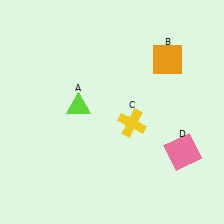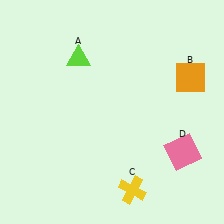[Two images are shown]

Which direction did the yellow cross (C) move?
The yellow cross (C) moved down.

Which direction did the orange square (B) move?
The orange square (B) moved right.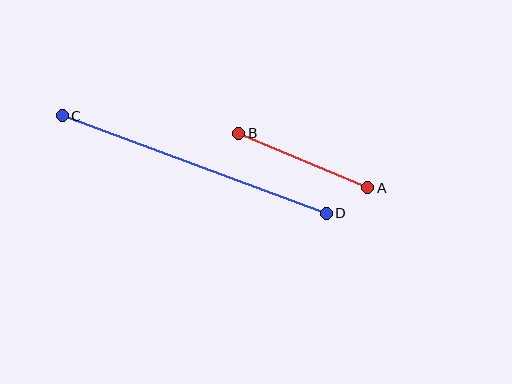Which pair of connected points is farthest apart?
Points C and D are farthest apart.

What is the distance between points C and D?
The distance is approximately 281 pixels.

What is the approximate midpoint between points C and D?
The midpoint is at approximately (194, 164) pixels.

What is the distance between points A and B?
The distance is approximately 140 pixels.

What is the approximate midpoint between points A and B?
The midpoint is at approximately (303, 161) pixels.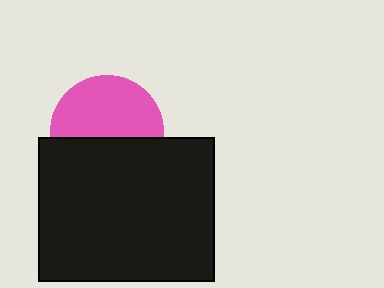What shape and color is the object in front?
The object in front is a black rectangle.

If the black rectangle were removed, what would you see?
You would see the complete pink circle.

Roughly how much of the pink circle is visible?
About half of it is visible (roughly 56%).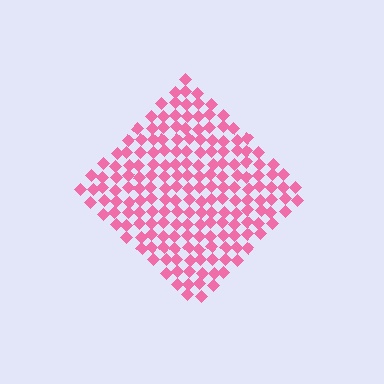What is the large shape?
The large shape is a diamond.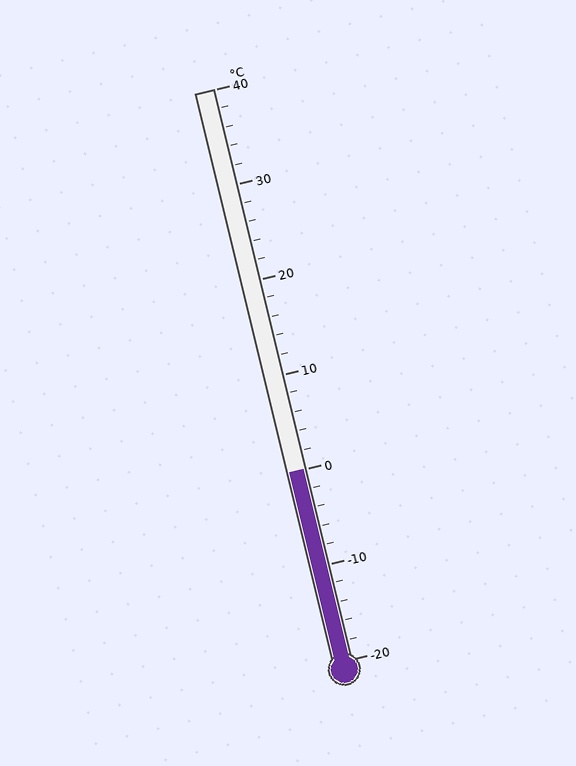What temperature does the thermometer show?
The thermometer shows approximately 0°C.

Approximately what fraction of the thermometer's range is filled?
The thermometer is filled to approximately 35% of its range.